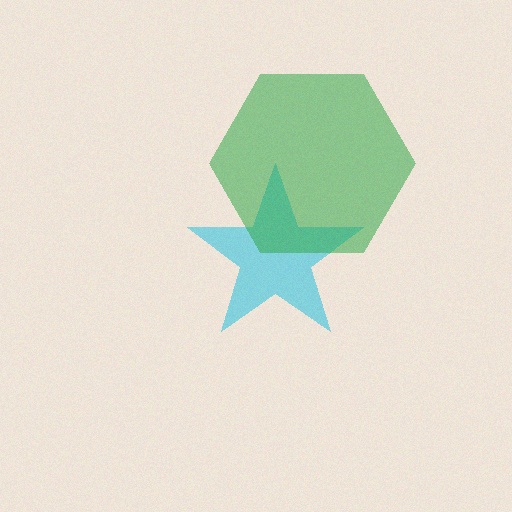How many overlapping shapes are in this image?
There are 2 overlapping shapes in the image.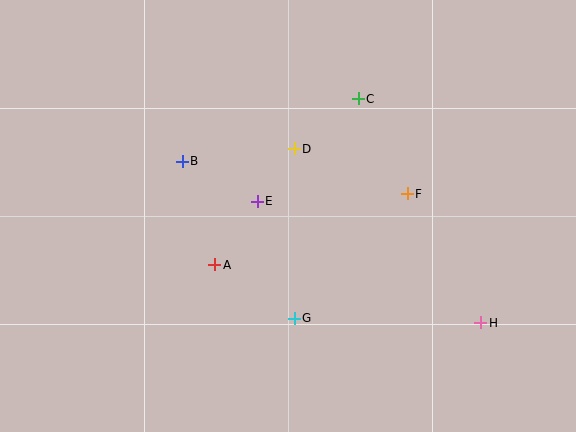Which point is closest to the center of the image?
Point E at (257, 201) is closest to the center.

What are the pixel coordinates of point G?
Point G is at (294, 318).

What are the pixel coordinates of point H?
Point H is at (481, 323).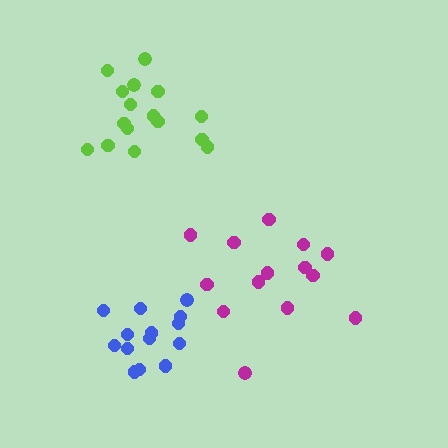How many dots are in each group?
Group 1: 16 dots, Group 2: 14 dots, Group 3: 14 dots (44 total).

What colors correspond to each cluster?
The clusters are colored: lime, magenta, blue.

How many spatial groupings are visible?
There are 3 spatial groupings.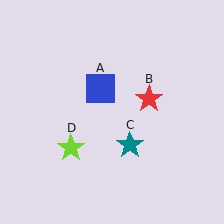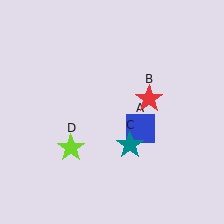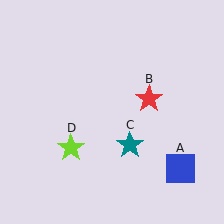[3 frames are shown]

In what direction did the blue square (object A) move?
The blue square (object A) moved down and to the right.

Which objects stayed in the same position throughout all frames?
Red star (object B) and teal star (object C) and lime star (object D) remained stationary.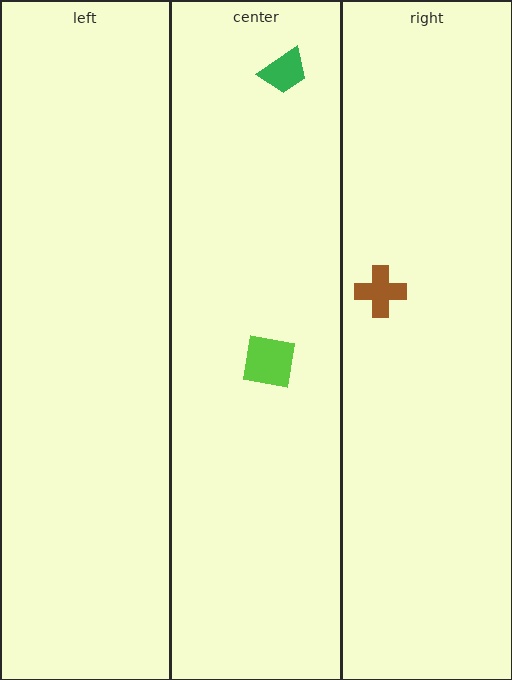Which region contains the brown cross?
The right region.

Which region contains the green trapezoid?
The center region.